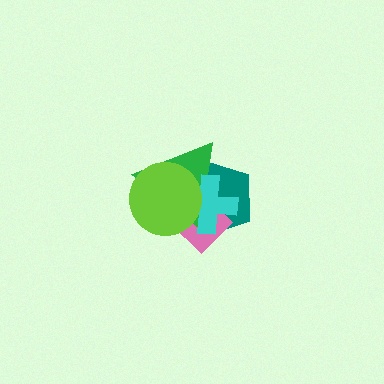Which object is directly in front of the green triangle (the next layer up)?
The cyan cross is directly in front of the green triangle.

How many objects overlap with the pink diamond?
4 objects overlap with the pink diamond.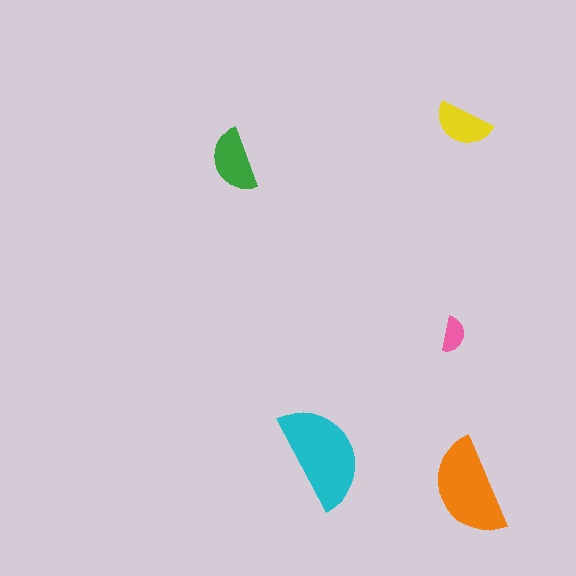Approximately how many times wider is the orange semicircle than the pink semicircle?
About 3 times wider.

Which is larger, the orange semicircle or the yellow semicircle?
The orange one.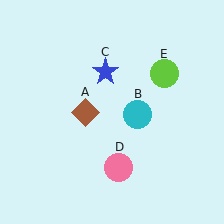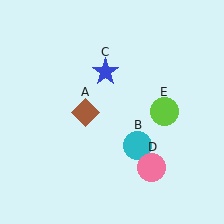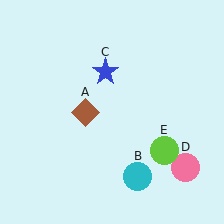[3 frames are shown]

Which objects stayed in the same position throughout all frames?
Brown diamond (object A) and blue star (object C) remained stationary.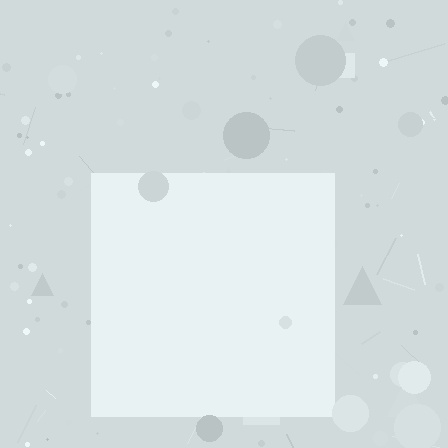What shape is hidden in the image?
A square is hidden in the image.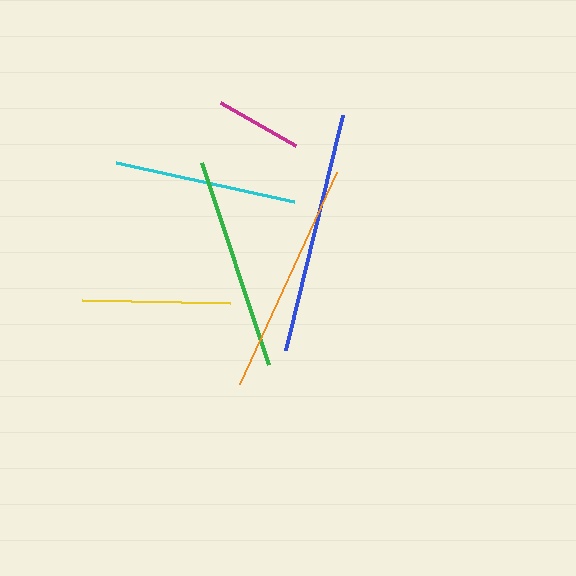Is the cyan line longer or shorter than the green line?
The green line is longer than the cyan line.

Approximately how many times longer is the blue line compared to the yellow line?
The blue line is approximately 1.6 times the length of the yellow line.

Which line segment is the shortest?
The magenta line is the shortest at approximately 86 pixels.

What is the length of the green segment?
The green segment is approximately 213 pixels long.